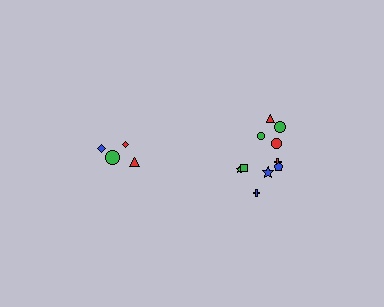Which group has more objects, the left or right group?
The right group.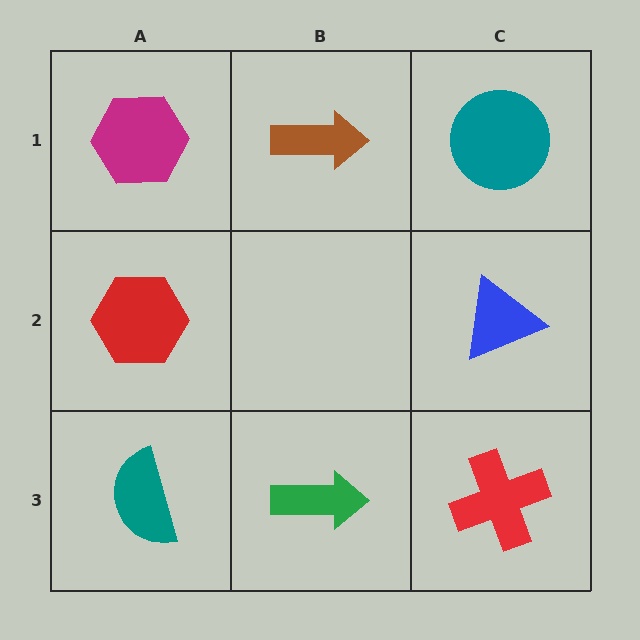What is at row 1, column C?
A teal circle.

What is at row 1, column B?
A brown arrow.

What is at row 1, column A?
A magenta hexagon.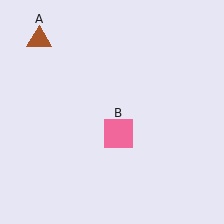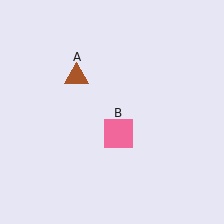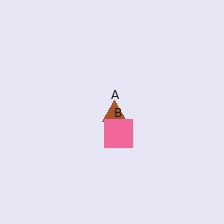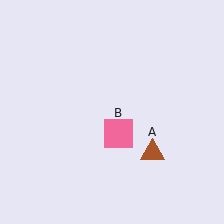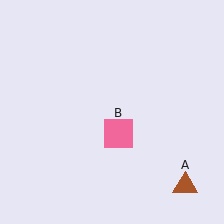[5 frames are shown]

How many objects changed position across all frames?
1 object changed position: brown triangle (object A).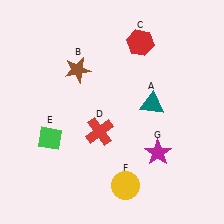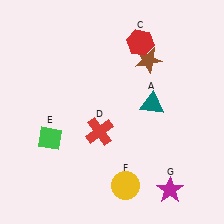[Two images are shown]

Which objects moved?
The objects that moved are: the brown star (B), the magenta star (G).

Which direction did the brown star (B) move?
The brown star (B) moved right.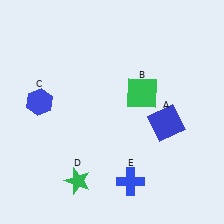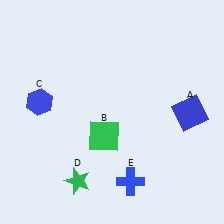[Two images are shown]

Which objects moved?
The objects that moved are: the blue square (A), the green square (B).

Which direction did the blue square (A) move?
The blue square (A) moved right.